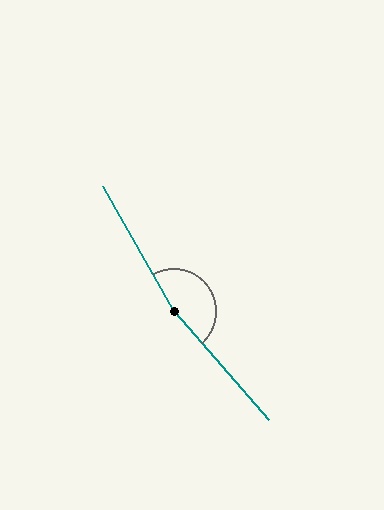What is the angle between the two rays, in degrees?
Approximately 168 degrees.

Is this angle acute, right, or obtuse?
It is obtuse.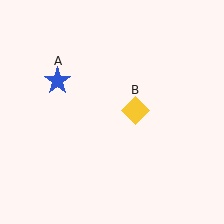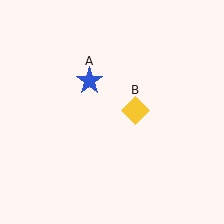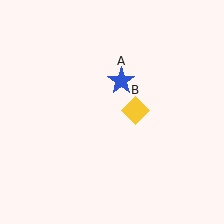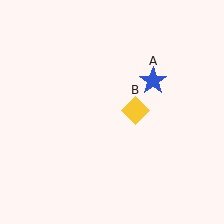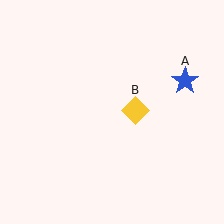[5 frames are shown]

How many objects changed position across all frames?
1 object changed position: blue star (object A).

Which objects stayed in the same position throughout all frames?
Yellow diamond (object B) remained stationary.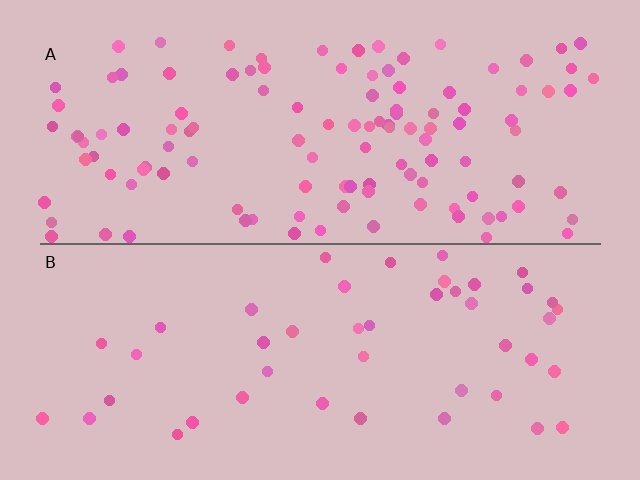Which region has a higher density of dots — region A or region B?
A (the top).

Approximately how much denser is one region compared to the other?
Approximately 2.6× — region A over region B.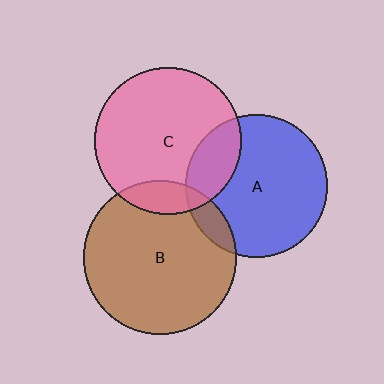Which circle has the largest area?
Circle B (brown).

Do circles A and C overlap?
Yes.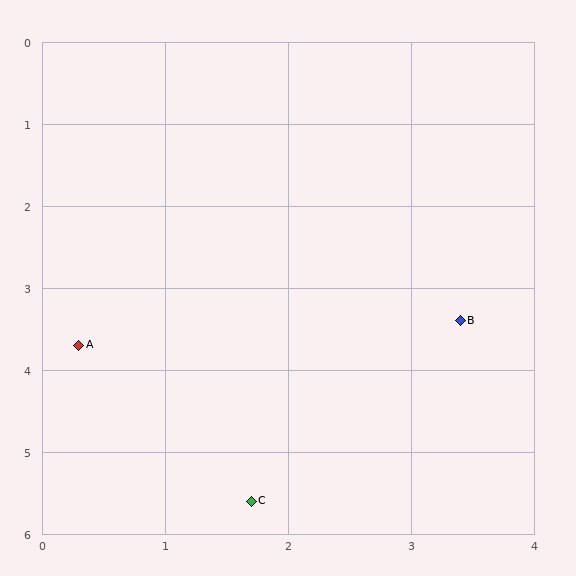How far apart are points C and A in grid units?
Points C and A are about 2.4 grid units apart.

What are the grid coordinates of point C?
Point C is at approximately (1.7, 5.6).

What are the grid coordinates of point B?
Point B is at approximately (3.4, 3.4).